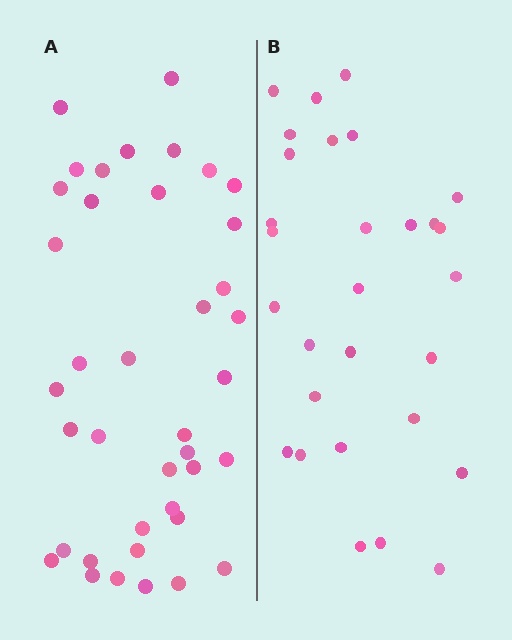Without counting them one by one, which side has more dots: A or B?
Region A (the left region) has more dots.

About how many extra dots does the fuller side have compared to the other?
Region A has roughly 10 or so more dots than region B.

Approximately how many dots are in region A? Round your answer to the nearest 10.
About 40 dots. (The exact count is 39, which rounds to 40.)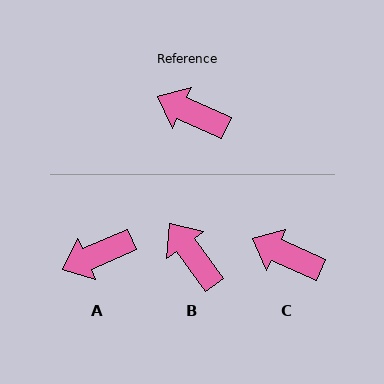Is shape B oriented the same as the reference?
No, it is off by about 29 degrees.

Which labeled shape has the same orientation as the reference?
C.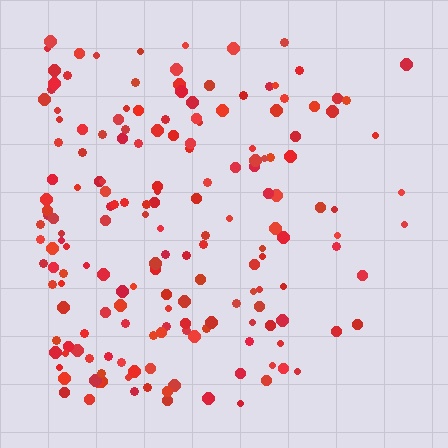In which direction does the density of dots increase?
From right to left, with the left side densest.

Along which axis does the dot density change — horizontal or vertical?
Horizontal.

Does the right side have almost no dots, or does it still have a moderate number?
Still a moderate number, just noticeably fewer than the left.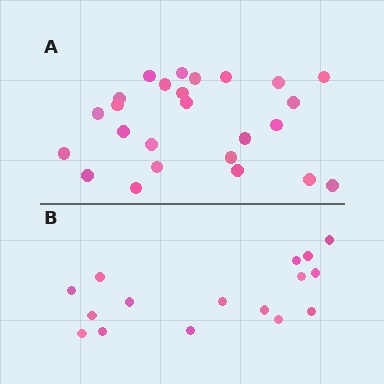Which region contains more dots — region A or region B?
Region A (the top region) has more dots.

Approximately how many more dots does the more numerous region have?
Region A has roughly 8 or so more dots than region B.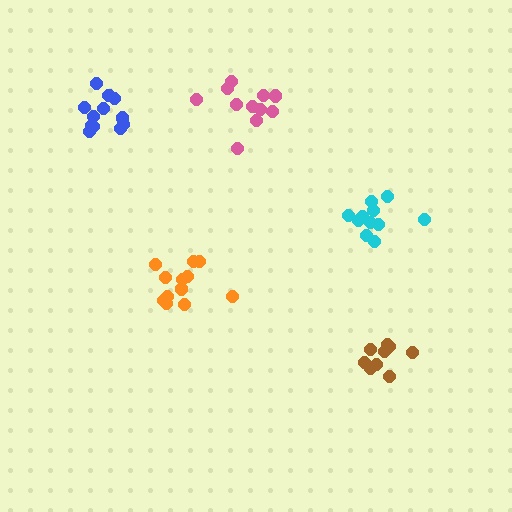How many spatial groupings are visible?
There are 5 spatial groupings.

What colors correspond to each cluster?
The clusters are colored: cyan, brown, orange, blue, pink.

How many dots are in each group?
Group 1: 11 dots, Group 2: 9 dots, Group 3: 12 dots, Group 4: 12 dots, Group 5: 11 dots (55 total).